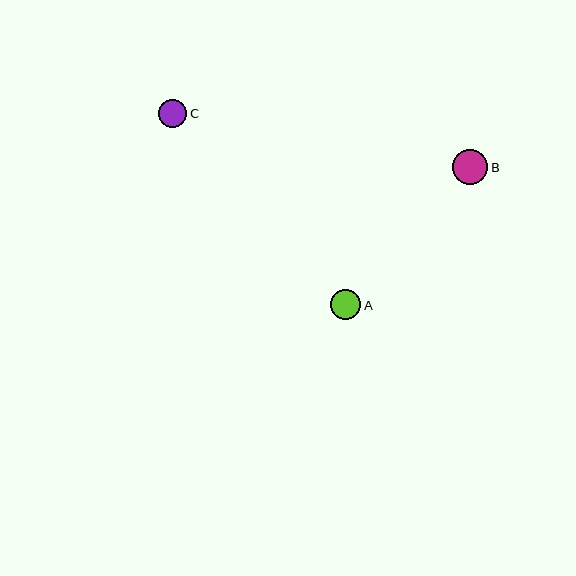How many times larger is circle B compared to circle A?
Circle B is approximately 1.2 times the size of circle A.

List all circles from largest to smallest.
From largest to smallest: B, A, C.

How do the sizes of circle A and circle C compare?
Circle A and circle C are approximately the same size.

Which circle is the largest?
Circle B is the largest with a size of approximately 35 pixels.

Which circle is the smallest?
Circle C is the smallest with a size of approximately 28 pixels.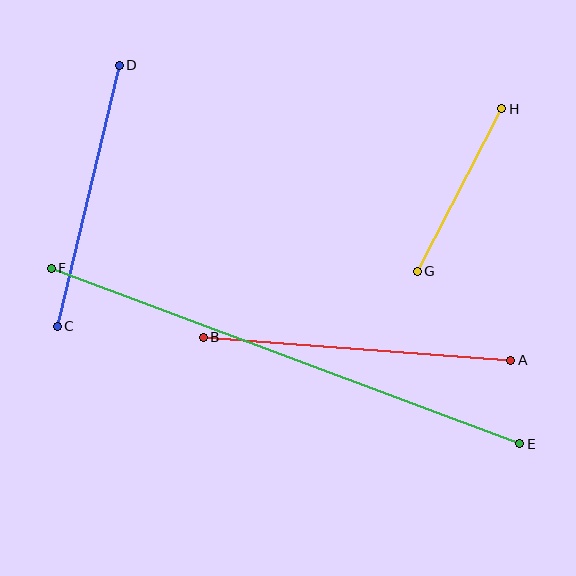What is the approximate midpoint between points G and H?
The midpoint is at approximately (460, 190) pixels.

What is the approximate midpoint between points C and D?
The midpoint is at approximately (88, 196) pixels.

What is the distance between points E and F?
The distance is approximately 500 pixels.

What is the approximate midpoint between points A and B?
The midpoint is at approximately (357, 349) pixels.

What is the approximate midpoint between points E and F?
The midpoint is at approximately (285, 356) pixels.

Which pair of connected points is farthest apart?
Points E and F are farthest apart.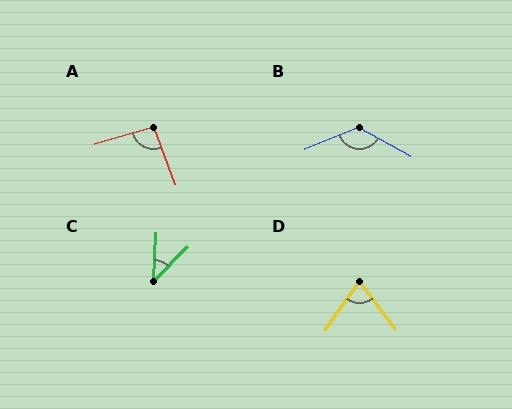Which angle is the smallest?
C, at approximately 42 degrees.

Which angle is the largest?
B, at approximately 128 degrees.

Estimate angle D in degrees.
Approximately 73 degrees.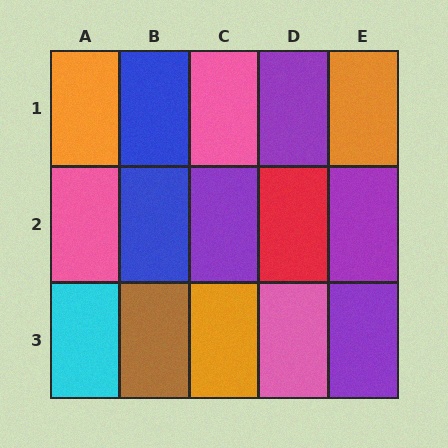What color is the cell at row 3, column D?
Pink.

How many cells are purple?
4 cells are purple.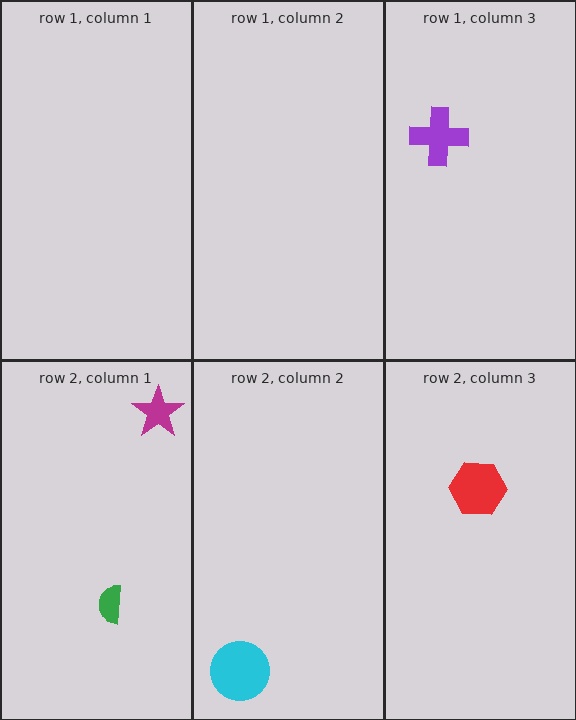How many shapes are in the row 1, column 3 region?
1.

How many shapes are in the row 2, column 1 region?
2.